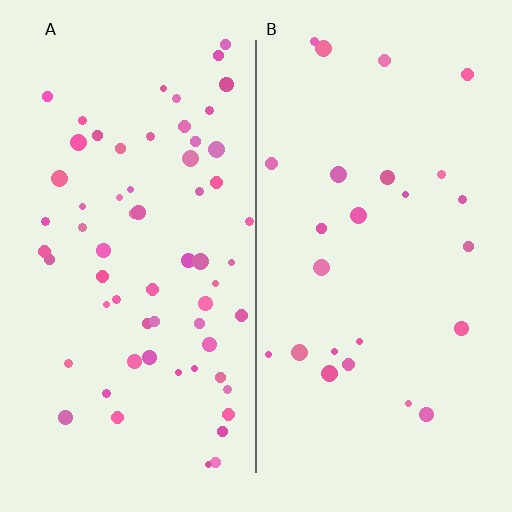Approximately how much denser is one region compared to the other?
Approximately 2.6× — region A over region B.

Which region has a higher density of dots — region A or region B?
A (the left).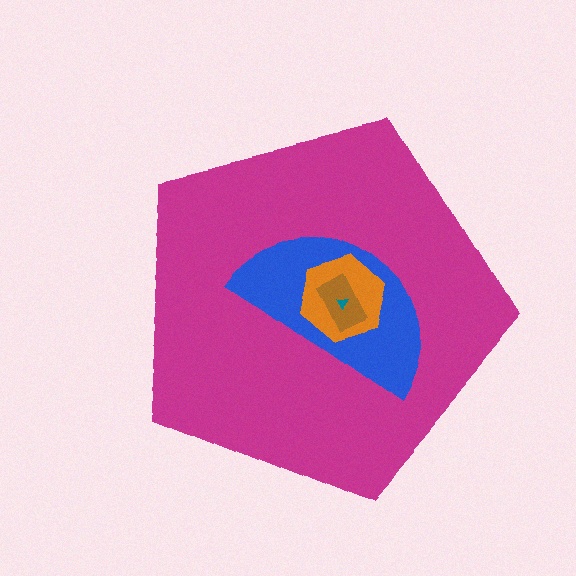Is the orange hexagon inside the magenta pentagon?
Yes.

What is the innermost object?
The teal triangle.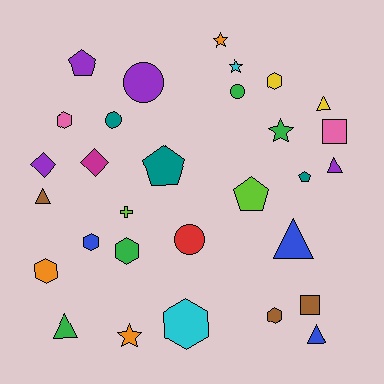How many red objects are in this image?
There is 1 red object.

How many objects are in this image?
There are 30 objects.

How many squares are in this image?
There are 2 squares.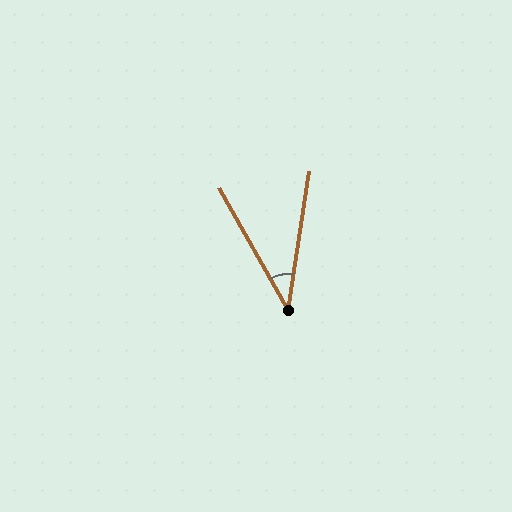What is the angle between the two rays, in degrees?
Approximately 38 degrees.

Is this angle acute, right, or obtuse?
It is acute.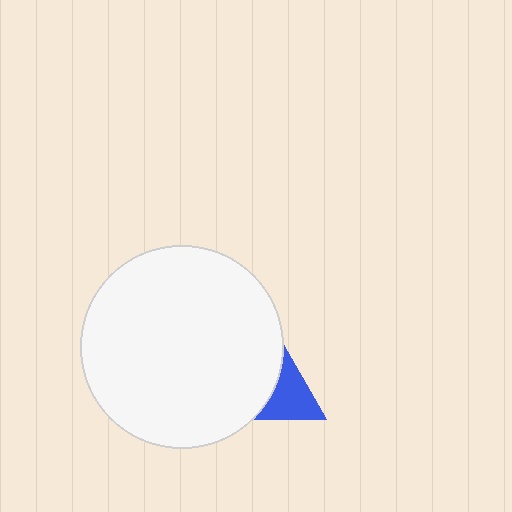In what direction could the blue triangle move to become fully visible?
The blue triangle could move right. That would shift it out from behind the white circle entirely.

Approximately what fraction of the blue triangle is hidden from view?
Roughly 51% of the blue triangle is hidden behind the white circle.